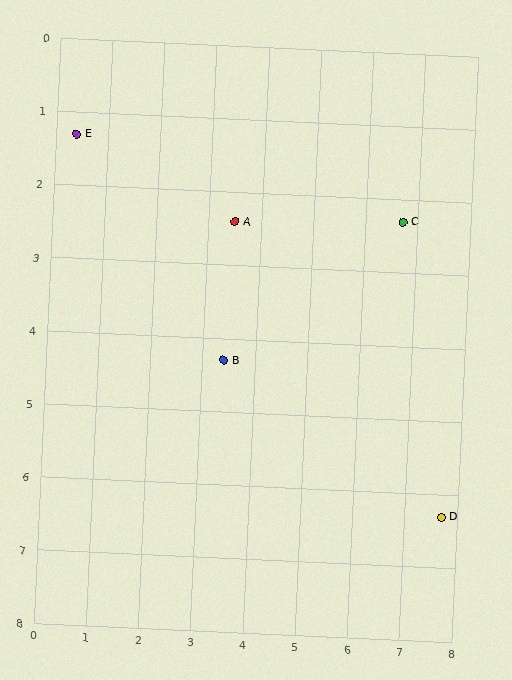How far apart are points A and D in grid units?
Points A and D are about 5.7 grid units apart.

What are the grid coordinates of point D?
Point D is at approximately (7.7, 6.3).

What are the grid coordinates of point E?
Point E is at approximately (0.4, 1.3).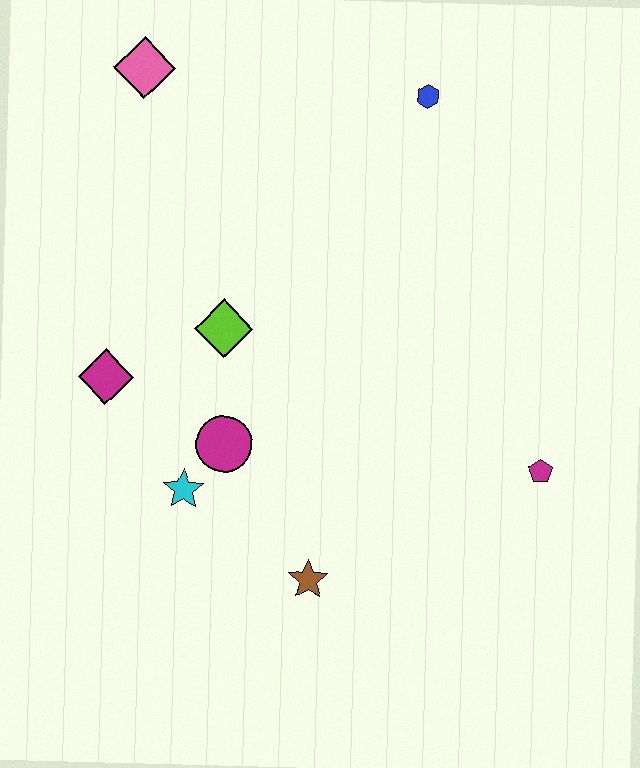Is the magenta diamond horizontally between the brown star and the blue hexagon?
No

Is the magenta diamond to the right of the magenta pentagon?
No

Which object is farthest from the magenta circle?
The blue hexagon is farthest from the magenta circle.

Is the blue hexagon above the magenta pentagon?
Yes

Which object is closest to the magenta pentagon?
The brown star is closest to the magenta pentagon.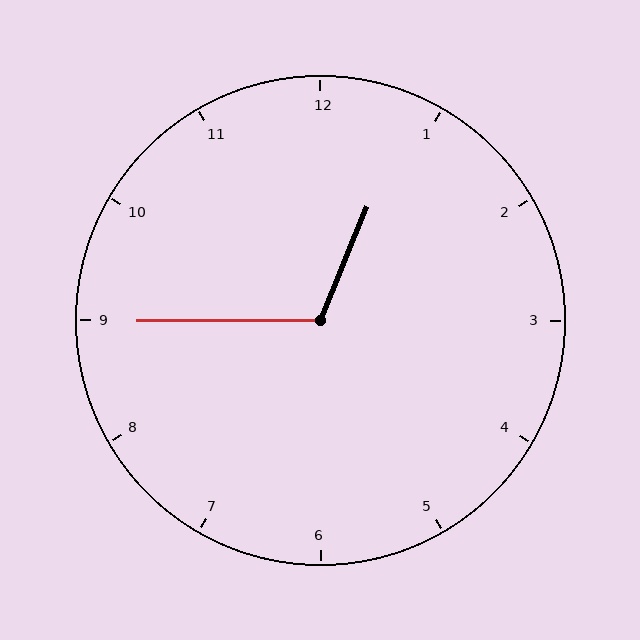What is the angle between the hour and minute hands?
Approximately 112 degrees.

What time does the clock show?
12:45.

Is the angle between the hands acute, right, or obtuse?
It is obtuse.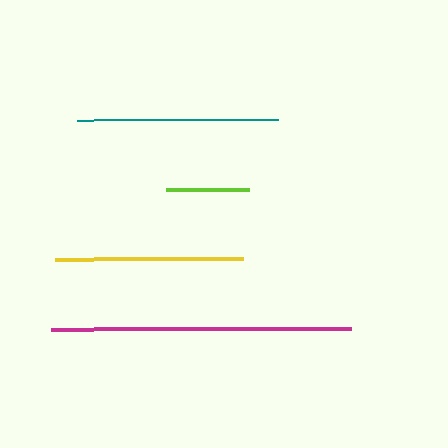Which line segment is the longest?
The magenta line is the longest at approximately 300 pixels.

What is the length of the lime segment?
The lime segment is approximately 84 pixels long.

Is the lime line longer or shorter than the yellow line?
The yellow line is longer than the lime line.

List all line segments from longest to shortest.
From longest to shortest: magenta, teal, yellow, lime.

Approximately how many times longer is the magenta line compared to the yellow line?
The magenta line is approximately 1.6 times the length of the yellow line.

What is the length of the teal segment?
The teal segment is approximately 202 pixels long.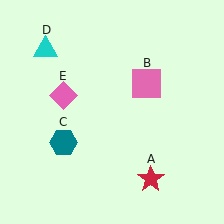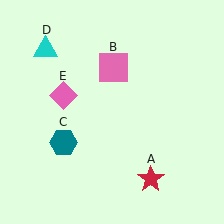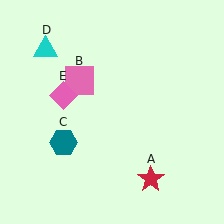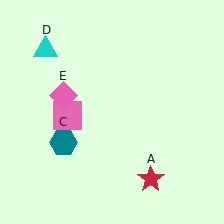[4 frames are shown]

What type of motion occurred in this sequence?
The pink square (object B) rotated counterclockwise around the center of the scene.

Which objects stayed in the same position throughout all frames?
Red star (object A) and teal hexagon (object C) and cyan triangle (object D) and pink diamond (object E) remained stationary.